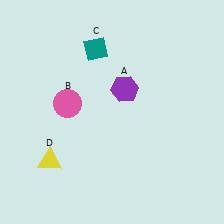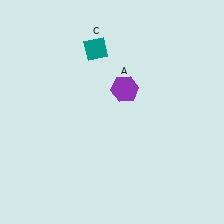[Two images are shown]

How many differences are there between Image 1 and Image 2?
There are 2 differences between the two images.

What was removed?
The yellow triangle (D), the pink circle (B) were removed in Image 2.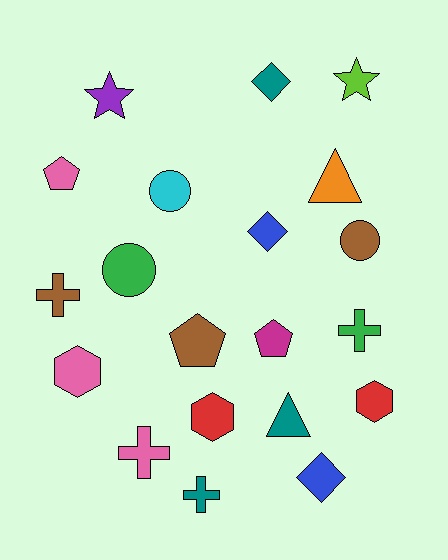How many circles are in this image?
There are 3 circles.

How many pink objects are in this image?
There are 3 pink objects.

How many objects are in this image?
There are 20 objects.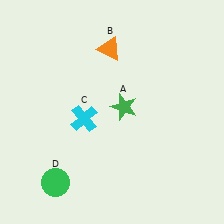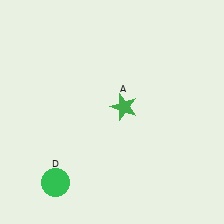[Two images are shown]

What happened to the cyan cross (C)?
The cyan cross (C) was removed in Image 2. It was in the bottom-left area of Image 1.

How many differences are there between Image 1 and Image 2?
There are 2 differences between the two images.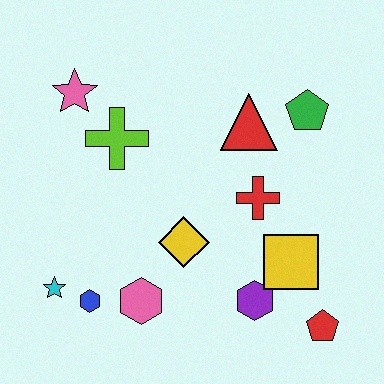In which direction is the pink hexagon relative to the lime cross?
The pink hexagon is below the lime cross.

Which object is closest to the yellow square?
The purple hexagon is closest to the yellow square.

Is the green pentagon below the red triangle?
No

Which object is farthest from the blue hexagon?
The green pentagon is farthest from the blue hexagon.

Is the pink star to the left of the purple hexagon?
Yes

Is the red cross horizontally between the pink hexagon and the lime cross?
No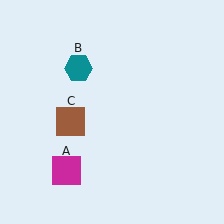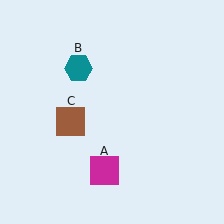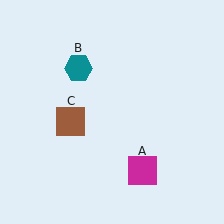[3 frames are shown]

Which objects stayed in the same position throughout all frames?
Teal hexagon (object B) and brown square (object C) remained stationary.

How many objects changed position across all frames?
1 object changed position: magenta square (object A).